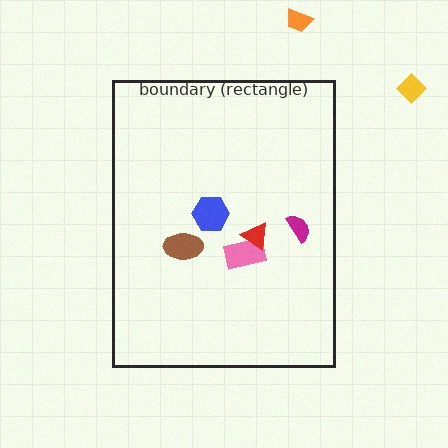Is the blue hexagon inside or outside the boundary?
Inside.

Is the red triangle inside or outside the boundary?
Inside.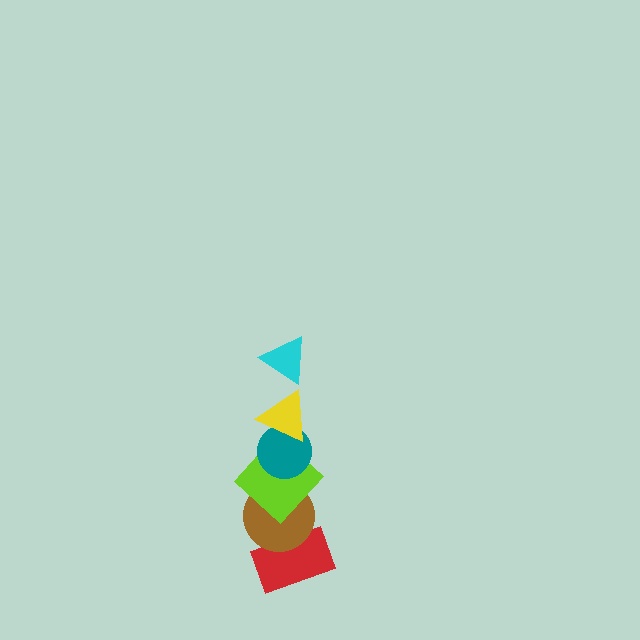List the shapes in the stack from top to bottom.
From top to bottom: the cyan triangle, the yellow triangle, the teal circle, the lime diamond, the brown circle, the red rectangle.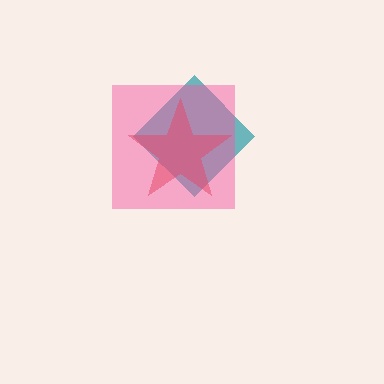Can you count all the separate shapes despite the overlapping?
Yes, there are 3 separate shapes.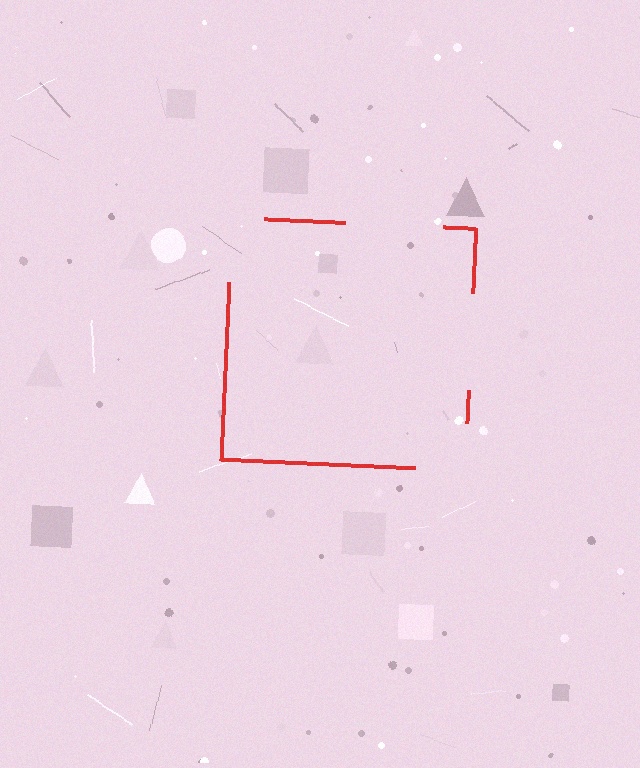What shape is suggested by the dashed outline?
The dashed outline suggests a square.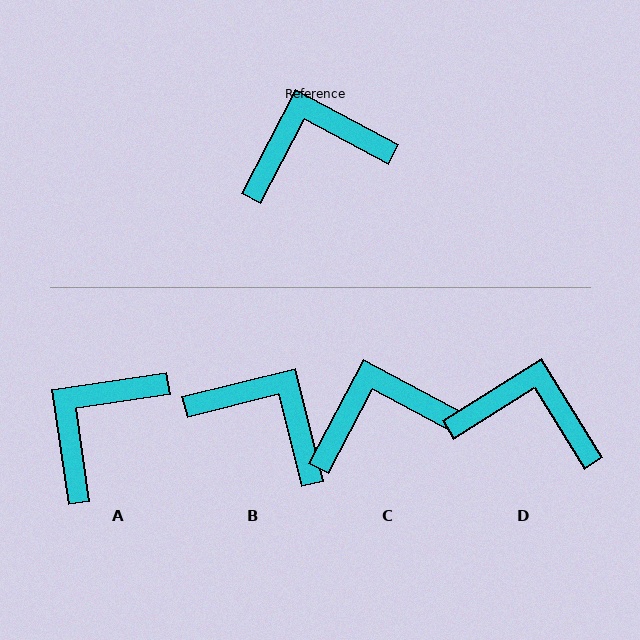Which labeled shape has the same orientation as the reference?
C.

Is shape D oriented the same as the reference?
No, it is off by about 30 degrees.